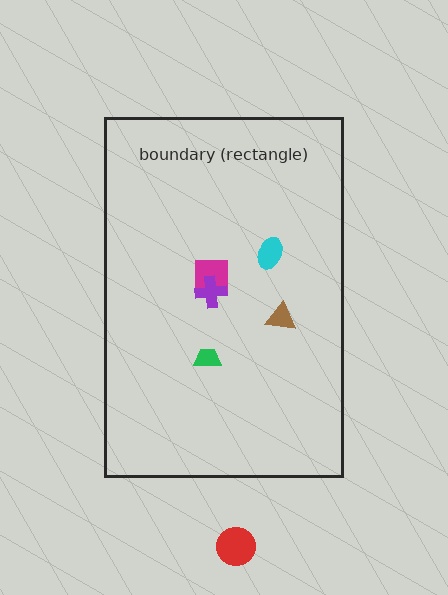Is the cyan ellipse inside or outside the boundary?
Inside.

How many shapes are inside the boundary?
5 inside, 1 outside.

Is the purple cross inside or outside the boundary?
Inside.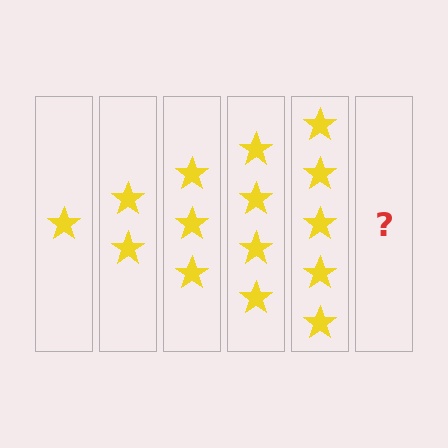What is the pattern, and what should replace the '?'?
The pattern is that each step adds one more star. The '?' should be 6 stars.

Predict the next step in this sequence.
The next step is 6 stars.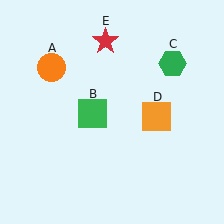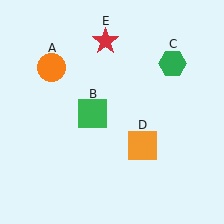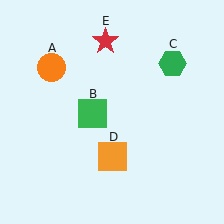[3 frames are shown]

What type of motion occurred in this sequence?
The orange square (object D) rotated clockwise around the center of the scene.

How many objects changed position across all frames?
1 object changed position: orange square (object D).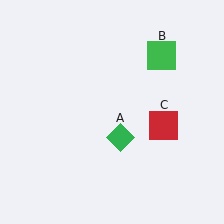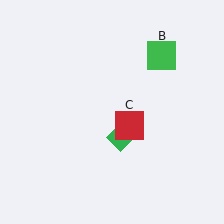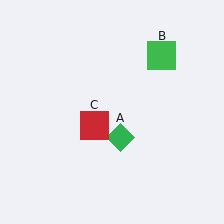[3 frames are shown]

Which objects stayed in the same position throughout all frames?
Green diamond (object A) and green square (object B) remained stationary.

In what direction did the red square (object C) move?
The red square (object C) moved left.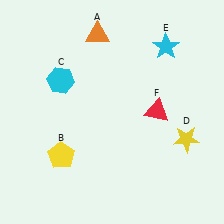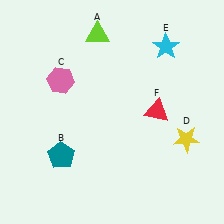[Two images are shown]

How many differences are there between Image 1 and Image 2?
There are 3 differences between the two images.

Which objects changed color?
A changed from orange to lime. B changed from yellow to teal. C changed from cyan to pink.